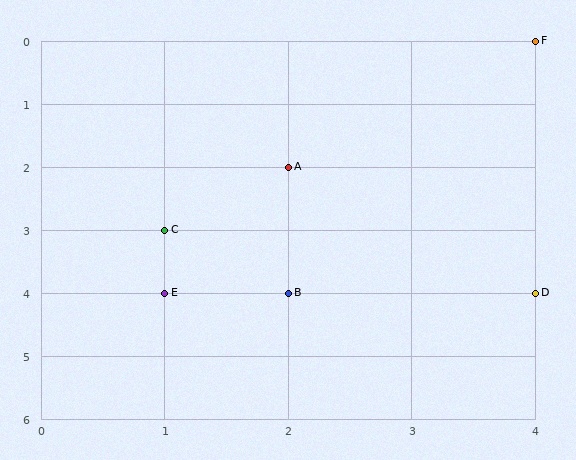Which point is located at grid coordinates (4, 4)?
Point D is at (4, 4).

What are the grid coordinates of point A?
Point A is at grid coordinates (2, 2).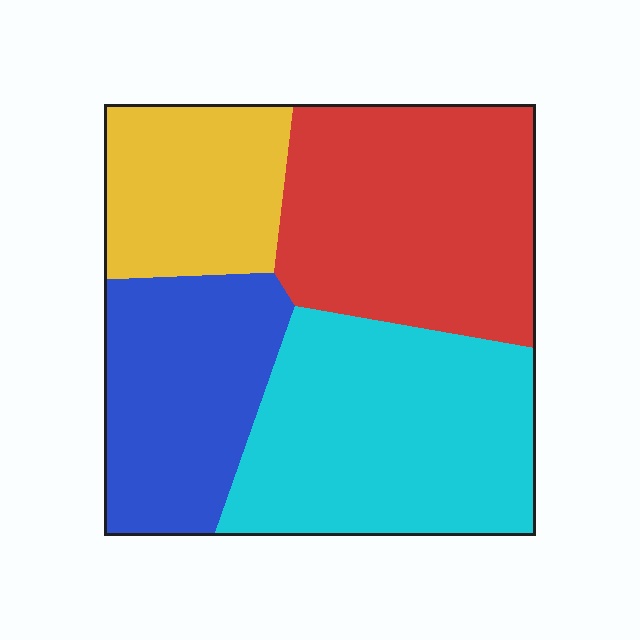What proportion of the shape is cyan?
Cyan takes up between a quarter and a half of the shape.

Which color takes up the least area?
Yellow, at roughly 15%.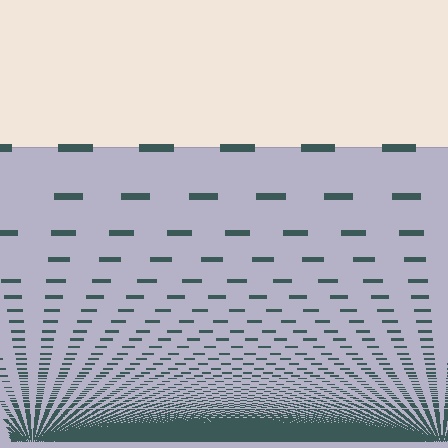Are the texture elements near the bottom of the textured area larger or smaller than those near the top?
Smaller. The gradient is inverted — elements near the bottom are smaller and denser.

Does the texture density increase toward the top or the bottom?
Density increases toward the bottom.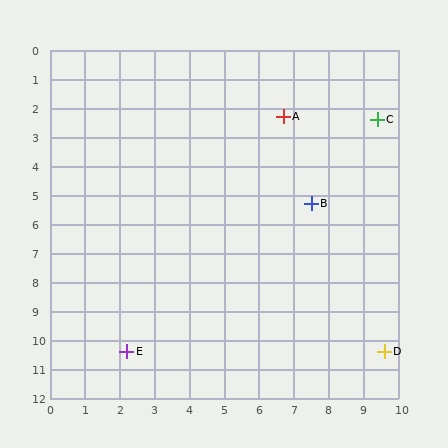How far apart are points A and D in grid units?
Points A and D are about 8.6 grid units apart.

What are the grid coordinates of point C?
Point C is at approximately (9.4, 2.4).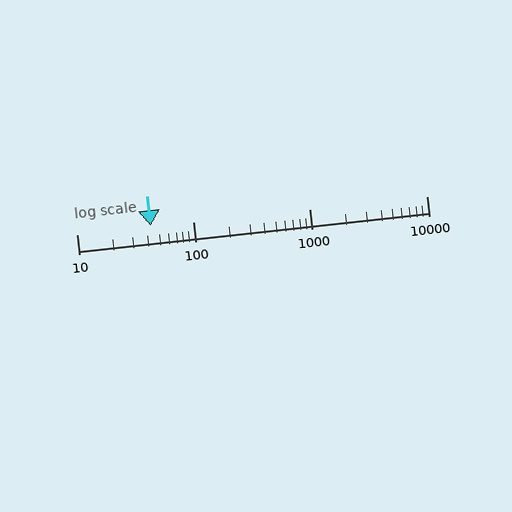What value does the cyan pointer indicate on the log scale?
The pointer indicates approximately 43.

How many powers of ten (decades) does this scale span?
The scale spans 3 decades, from 10 to 10000.